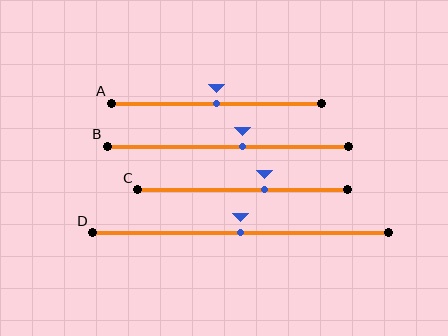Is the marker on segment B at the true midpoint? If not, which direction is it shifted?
No, the marker on segment B is shifted to the right by about 6% of the segment length.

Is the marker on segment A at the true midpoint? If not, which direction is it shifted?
Yes, the marker on segment A is at the true midpoint.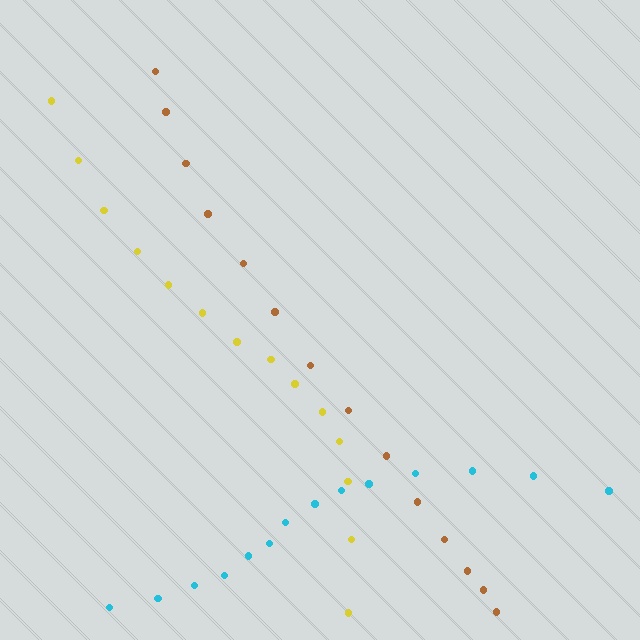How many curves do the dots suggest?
There are 3 distinct paths.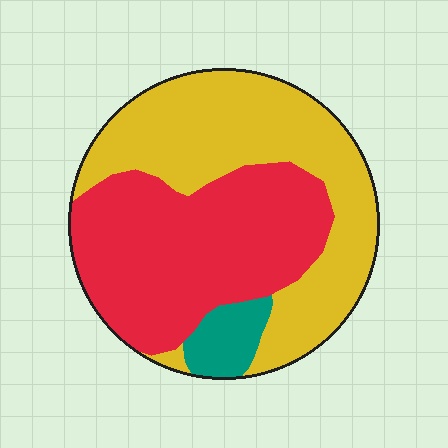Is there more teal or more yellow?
Yellow.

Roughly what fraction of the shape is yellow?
Yellow takes up between a third and a half of the shape.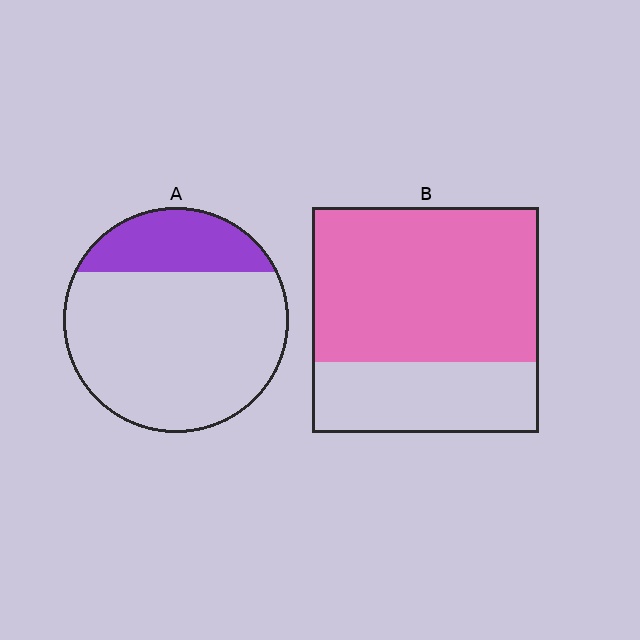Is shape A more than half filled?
No.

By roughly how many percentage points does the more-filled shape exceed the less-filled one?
By roughly 45 percentage points (B over A).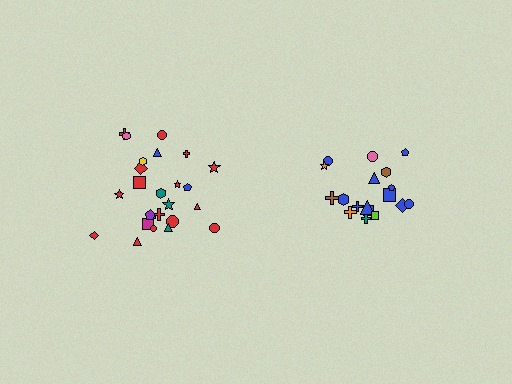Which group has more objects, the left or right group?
The left group.